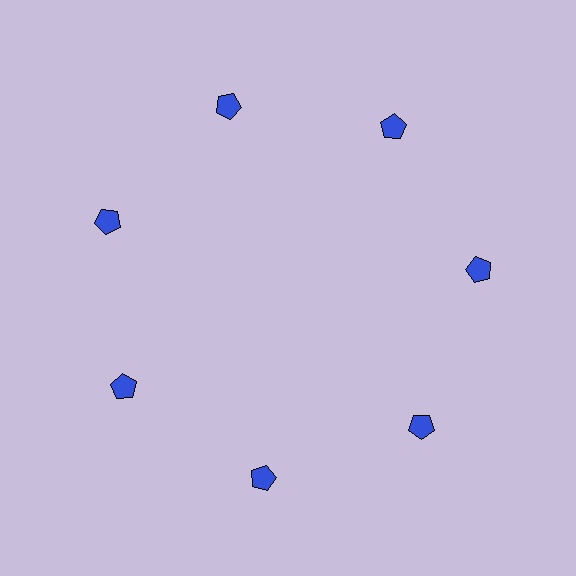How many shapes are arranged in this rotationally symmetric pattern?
There are 7 shapes, arranged in 7 groups of 1.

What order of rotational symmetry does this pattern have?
This pattern has 7-fold rotational symmetry.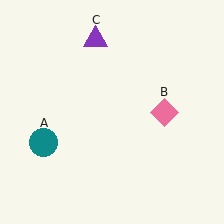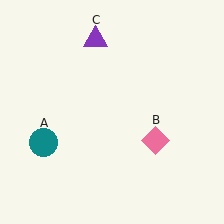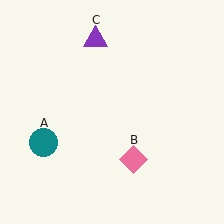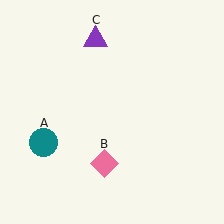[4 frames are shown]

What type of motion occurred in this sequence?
The pink diamond (object B) rotated clockwise around the center of the scene.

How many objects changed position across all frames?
1 object changed position: pink diamond (object B).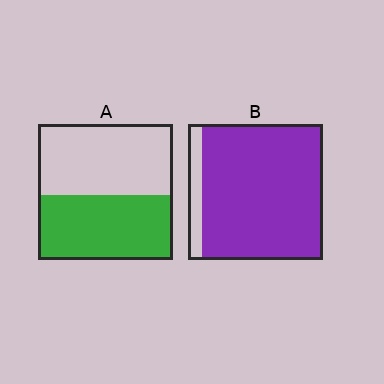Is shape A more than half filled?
Roughly half.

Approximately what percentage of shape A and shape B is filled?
A is approximately 50% and B is approximately 90%.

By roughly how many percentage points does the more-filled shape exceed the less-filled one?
By roughly 40 percentage points (B over A).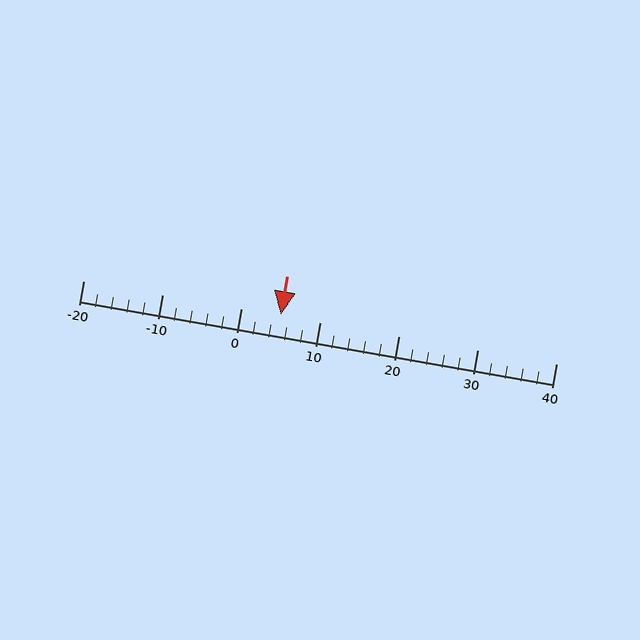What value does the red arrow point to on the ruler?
The red arrow points to approximately 5.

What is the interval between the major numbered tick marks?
The major tick marks are spaced 10 units apart.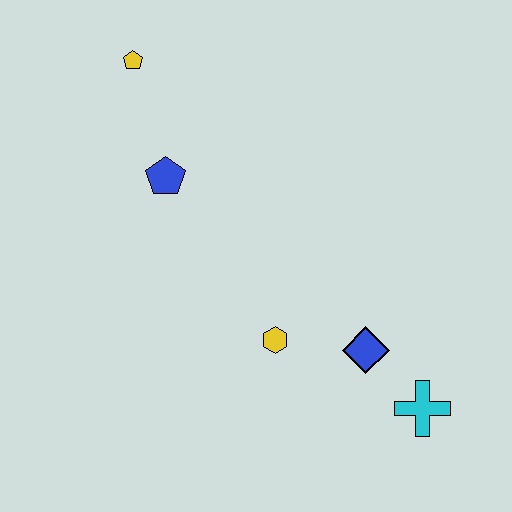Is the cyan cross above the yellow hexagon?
No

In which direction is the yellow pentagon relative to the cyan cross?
The yellow pentagon is above the cyan cross.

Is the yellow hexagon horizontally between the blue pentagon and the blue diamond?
Yes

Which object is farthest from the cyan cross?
The yellow pentagon is farthest from the cyan cross.